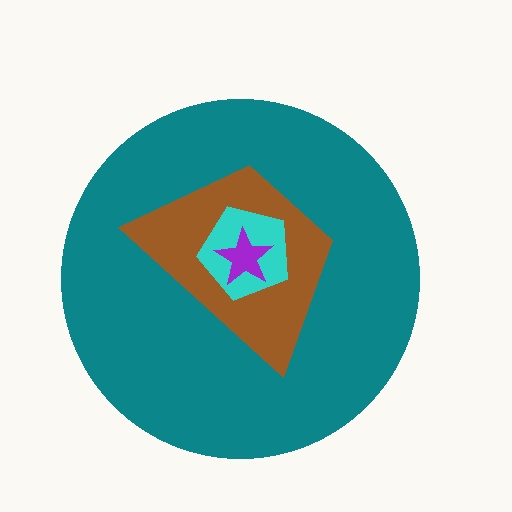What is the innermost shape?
The purple star.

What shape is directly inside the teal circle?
The brown trapezoid.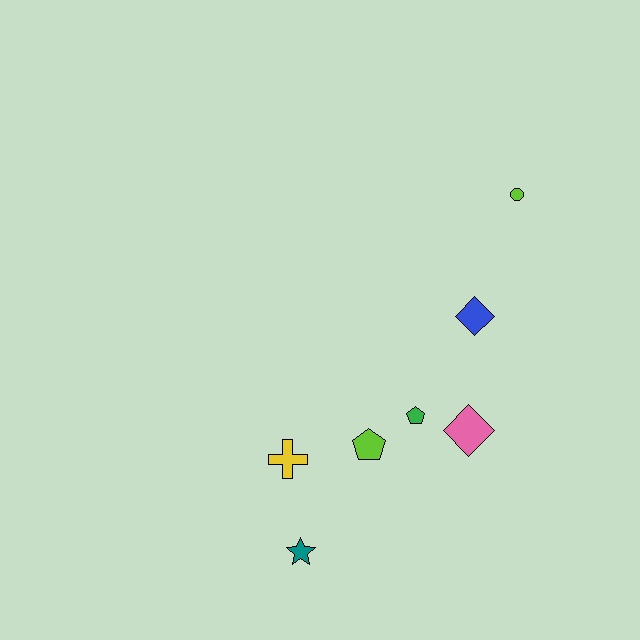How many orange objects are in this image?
There are no orange objects.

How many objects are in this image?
There are 7 objects.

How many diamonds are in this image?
There are 2 diamonds.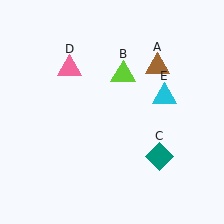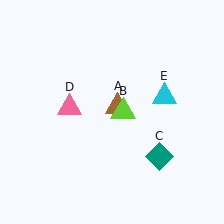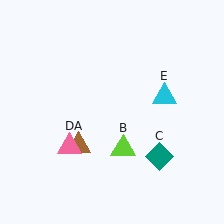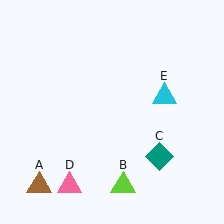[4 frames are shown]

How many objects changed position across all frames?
3 objects changed position: brown triangle (object A), lime triangle (object B), pink triangle (object D).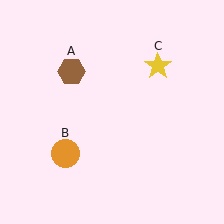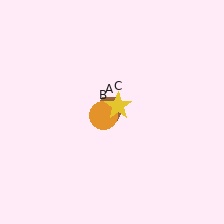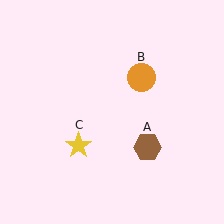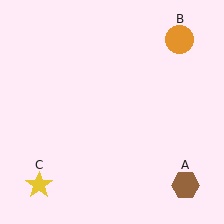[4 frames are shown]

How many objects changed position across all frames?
3 objects changed position: brown hexagon (object A), orange circle (object B), yellow star (object C).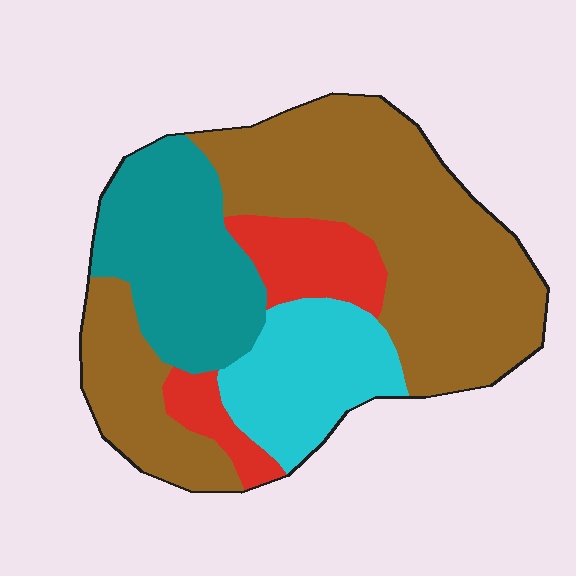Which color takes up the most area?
Brown, at roughly 50%.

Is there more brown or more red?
Brown.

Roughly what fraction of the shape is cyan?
Cyan takes up about one sixth (1/6) of the shape.